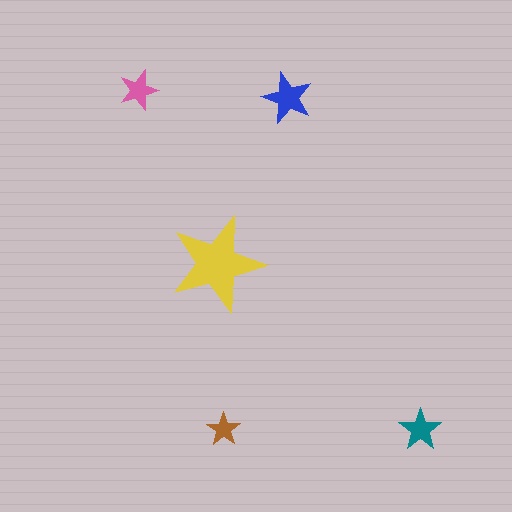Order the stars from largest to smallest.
the yellow one, the blue one, the teal one, the pink one, the brown one.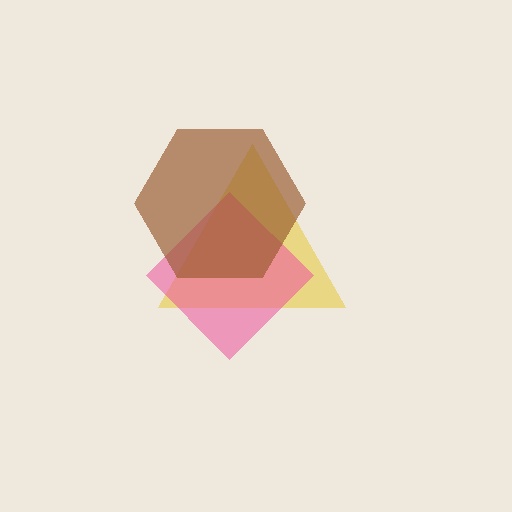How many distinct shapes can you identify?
There are 3 distinct shapes: a yellow triangle, a pink diamond, a brown hexagon.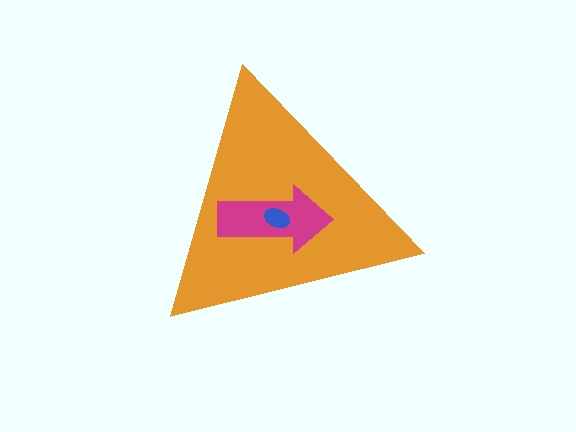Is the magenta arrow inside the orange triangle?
Yes.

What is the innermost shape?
The blue ellipse.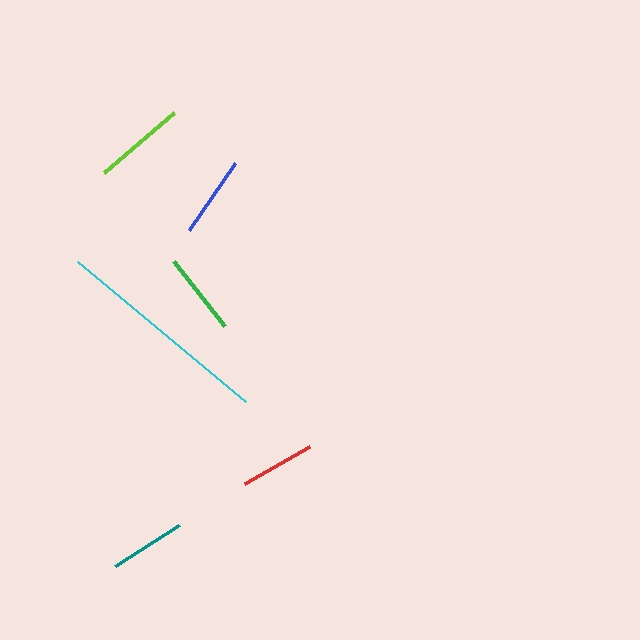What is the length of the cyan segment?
The cyan segment is approximately 219 pixels long.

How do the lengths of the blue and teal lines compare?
The blue and teal lines are approximately the same length.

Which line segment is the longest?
The cyan line is the longest at approximately 219 pixels.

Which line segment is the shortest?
The red line is the shortest at approximately 75 pixels.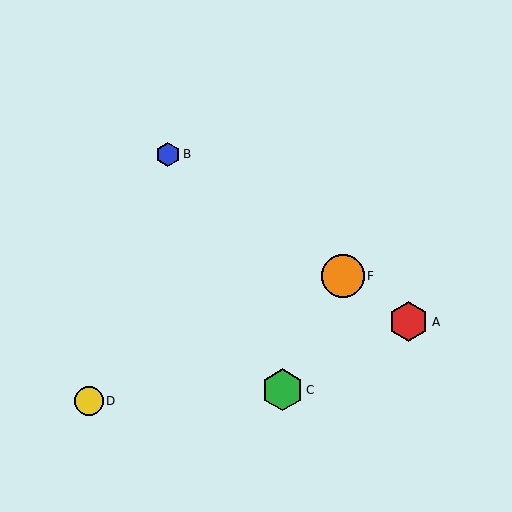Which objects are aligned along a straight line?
Objects A, B, E, F are aligned along a straight line.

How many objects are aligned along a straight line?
4 objects (A, B, E, F) are aligned along a straight line.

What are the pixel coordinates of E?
Object E is at (339, 273).